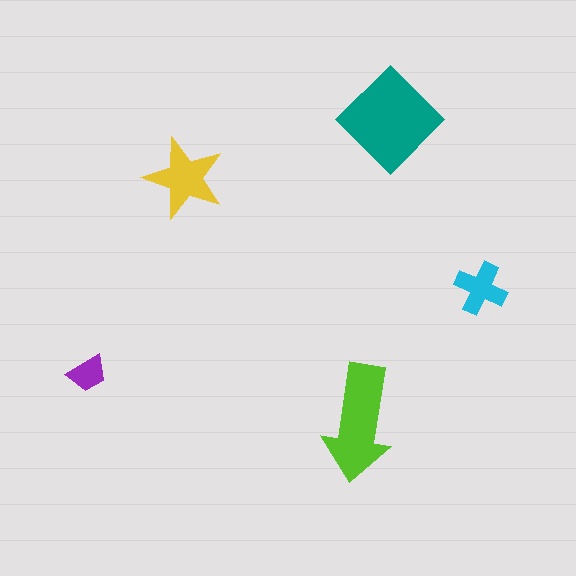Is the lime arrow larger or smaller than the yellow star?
Larger.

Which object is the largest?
The teal diamond.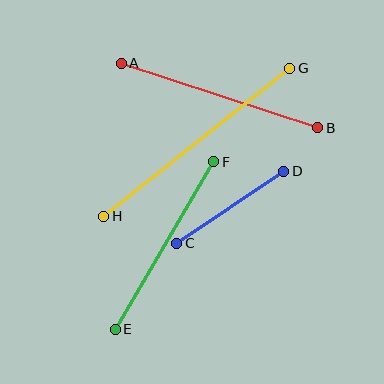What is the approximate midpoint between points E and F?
The midpoint is at approximately (165, 245) pixels.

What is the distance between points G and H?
The distance is approximately 238 pixels.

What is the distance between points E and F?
The distance is approximately 194 pixels.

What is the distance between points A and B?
The distance is approximately 207 pixels.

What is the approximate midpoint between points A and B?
The midpoint is at approximately (220, 95) pixels.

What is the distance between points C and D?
The distance is approximately 129 pixels.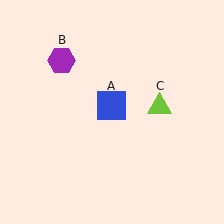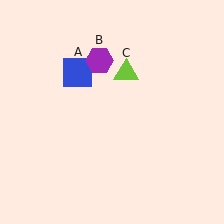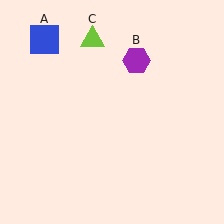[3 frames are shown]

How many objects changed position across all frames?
3 objects changed position: blue square (object A), purple hexagon (object B), lime triangle (object C).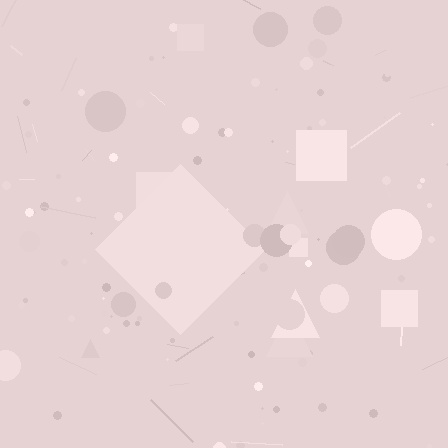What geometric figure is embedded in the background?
A diamond is embedded in the background.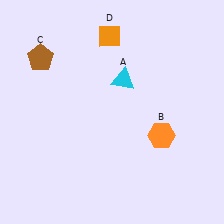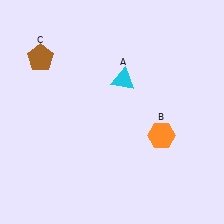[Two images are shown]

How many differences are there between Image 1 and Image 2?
There is 1 difference between the two images.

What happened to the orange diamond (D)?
The orange diamond (D) was removed in Image 2. It was in the top-left area of Image 1.